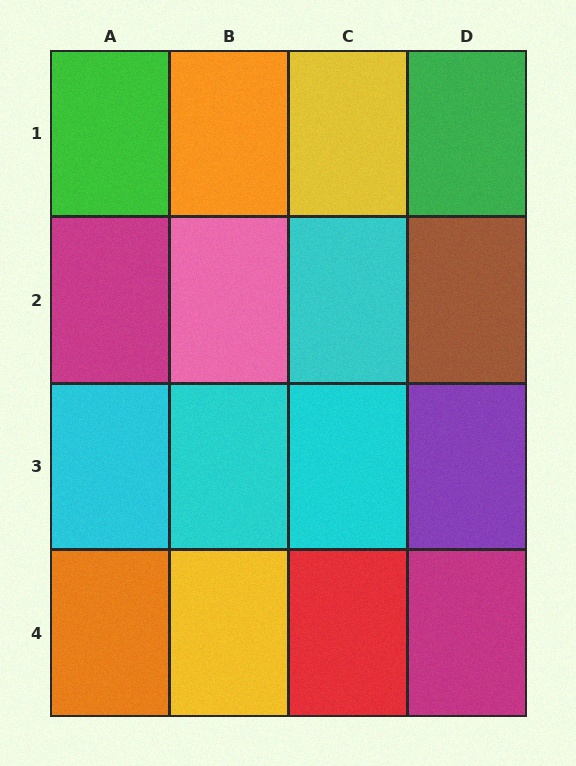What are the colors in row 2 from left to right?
Magenta, pink, cyan, brown.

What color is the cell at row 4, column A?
Orange.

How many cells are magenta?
2 cells are magenta.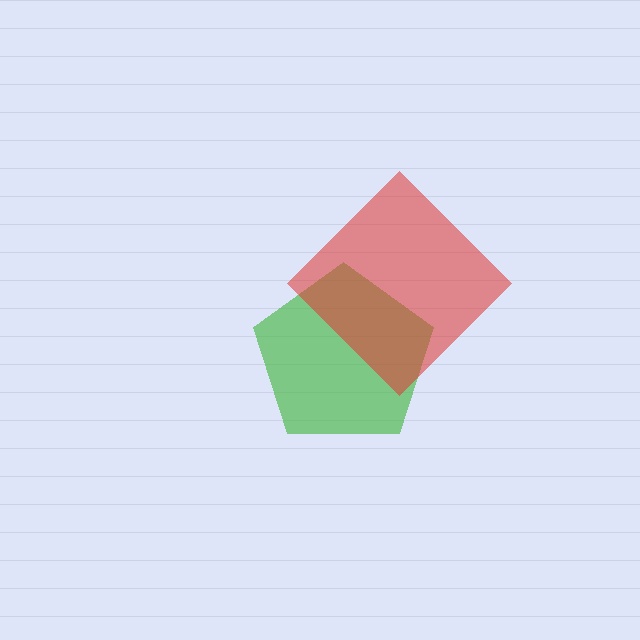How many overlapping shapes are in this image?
There are 2 overlapping shapes in the image.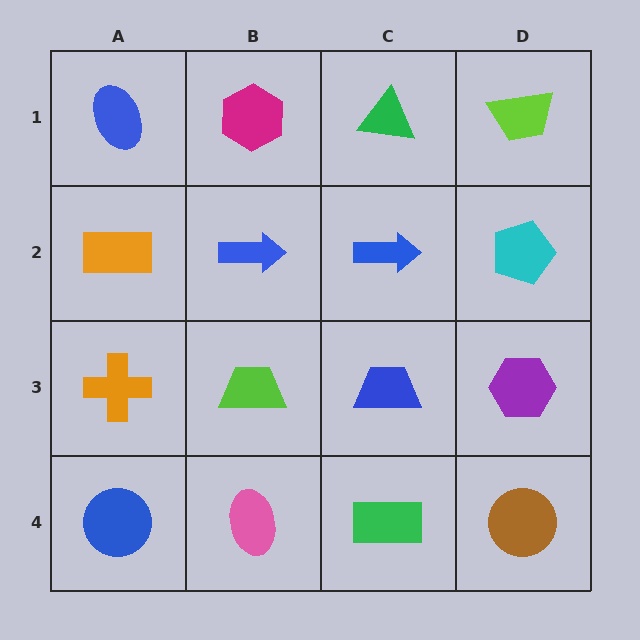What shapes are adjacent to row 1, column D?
A cyan pentagon (row 2, column D), a green triangle (row 1, column C).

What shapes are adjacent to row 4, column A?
An orange cross (row 3, column A), a pink ellipse (row 4, column B).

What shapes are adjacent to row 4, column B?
A lime trapezoid (row 3, column B), a blue circle (row 4, column A), a green rectangle (row 4, column C).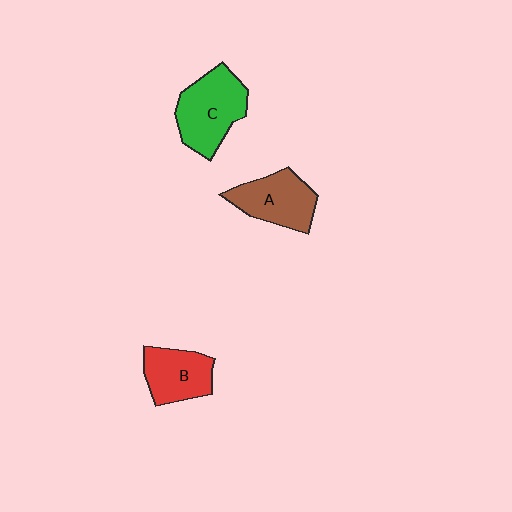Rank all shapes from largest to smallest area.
From largest to smallest: C (green), A (brown), B (red).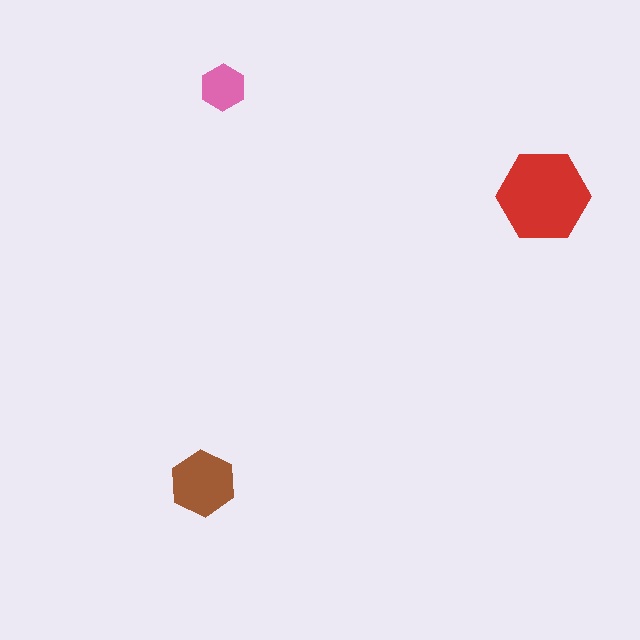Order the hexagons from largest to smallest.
the red one, the brown one, the pink one.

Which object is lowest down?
The brown hexagon is bottommost.